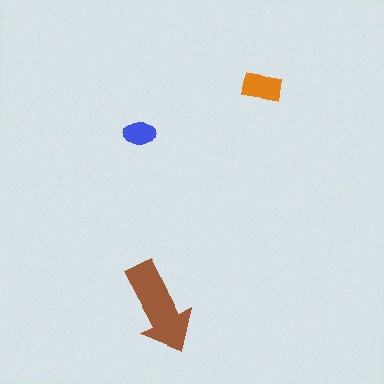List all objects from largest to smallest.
The brown arrow, the orange rectangle, the blue ellipse.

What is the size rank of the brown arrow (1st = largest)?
1st.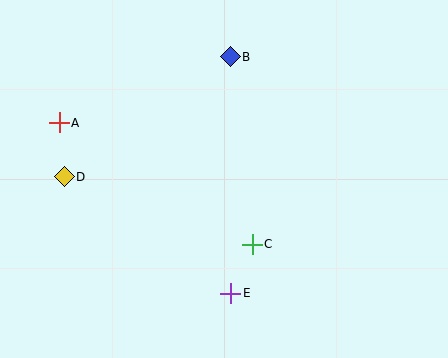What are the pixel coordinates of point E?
Point E is at (231, 293).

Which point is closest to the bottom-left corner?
Point D is closest to the bottom-left corner.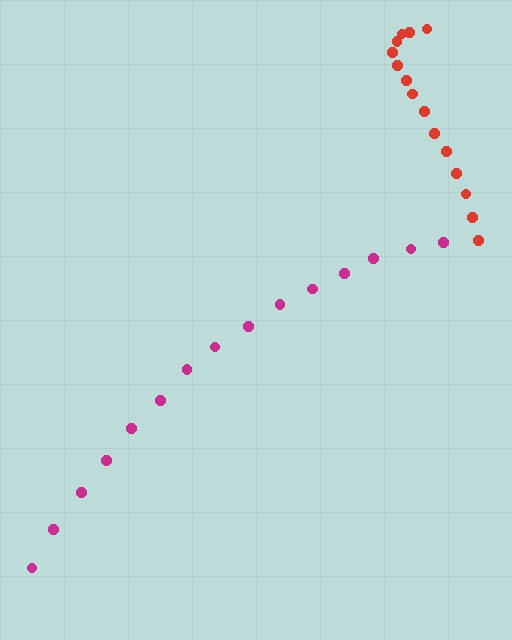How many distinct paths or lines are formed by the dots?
There are 2 distinct paths.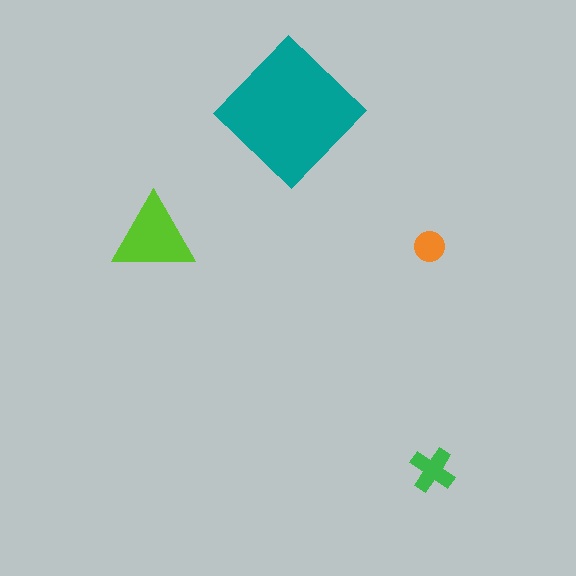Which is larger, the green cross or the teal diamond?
The teal diamond.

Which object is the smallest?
The orange circle.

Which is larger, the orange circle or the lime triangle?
The lime triangle.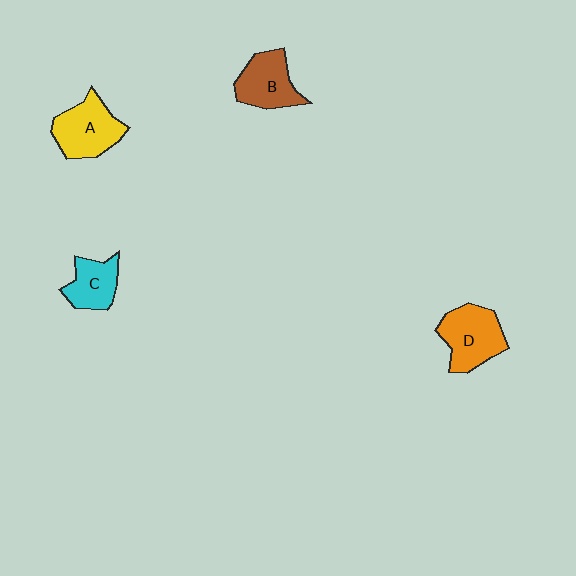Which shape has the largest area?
Shape D (orange).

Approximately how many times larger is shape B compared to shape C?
Approximately 1.2 times.